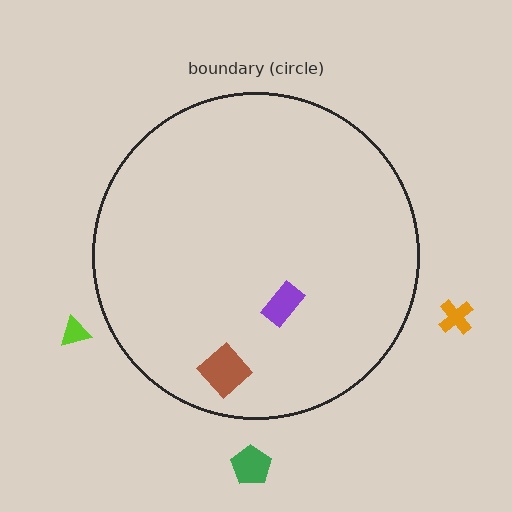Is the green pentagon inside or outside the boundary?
Outside.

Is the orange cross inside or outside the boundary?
Outside.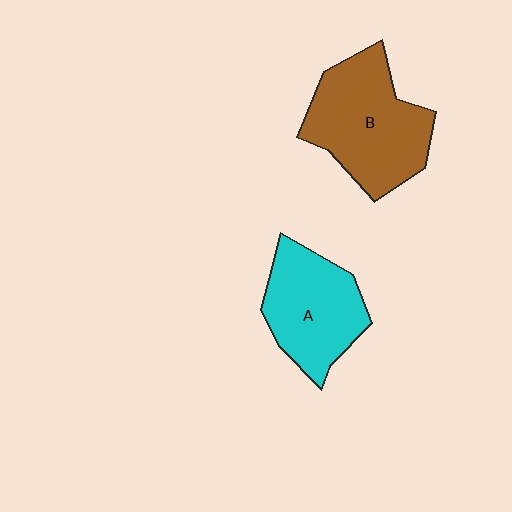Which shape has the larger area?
Shape B (brown).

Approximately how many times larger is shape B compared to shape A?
Approximately 1.2 times.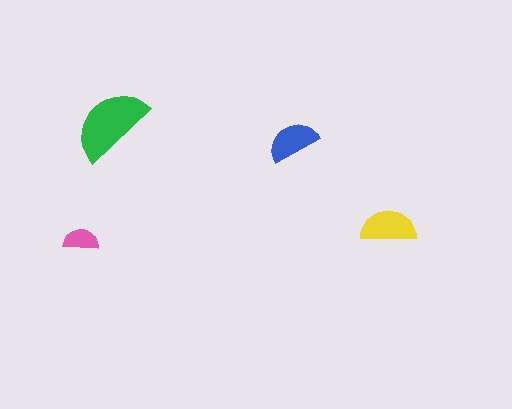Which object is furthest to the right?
The yellow semicircle is rightmost.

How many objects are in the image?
There are 4 objects in the image.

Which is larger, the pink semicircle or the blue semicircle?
The blue one.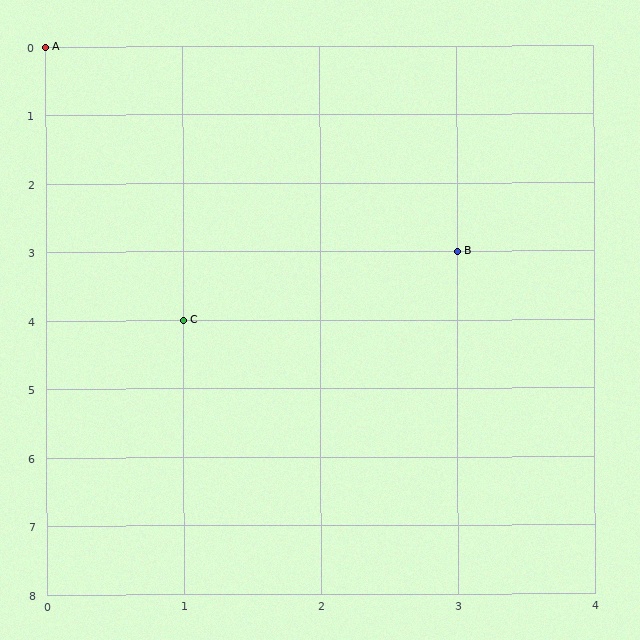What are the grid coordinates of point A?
Point A is at grid coordinates (0, 0).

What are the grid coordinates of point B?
Point B is at grid coordinates (3, 3).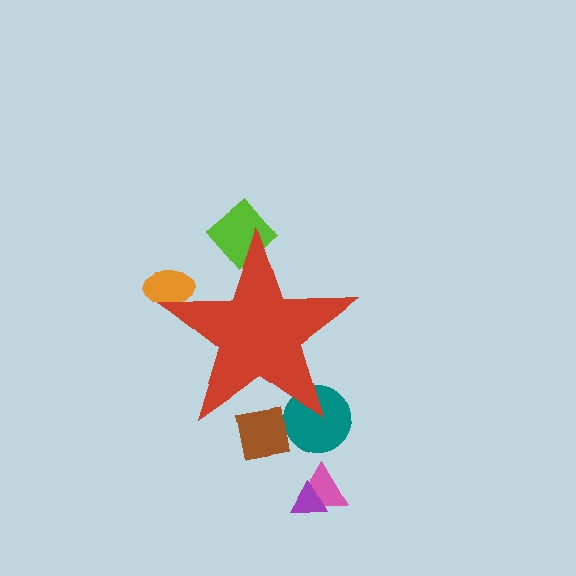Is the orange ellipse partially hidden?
Yes, the orange ellipse is partially hidden behind the red star.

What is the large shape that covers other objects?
A red star.